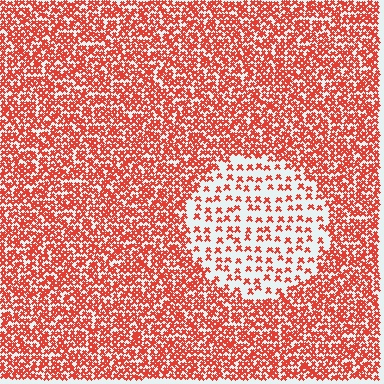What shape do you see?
I see a circle.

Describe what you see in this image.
The image contains small red elements arranged at two different densities. A circle-shaped region is visible where the elements are less densely packed than the surrounding area.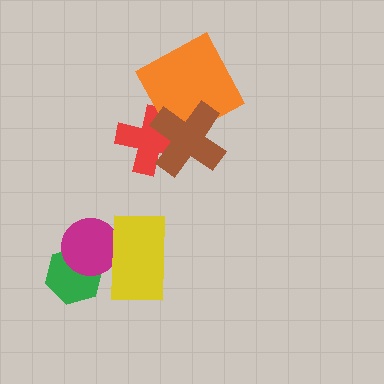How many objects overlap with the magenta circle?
2 objects overlap with the magenta circle.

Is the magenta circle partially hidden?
Yes, it is partially covered by another shape.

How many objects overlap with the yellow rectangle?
1 object overlaps with the yellow rectangle.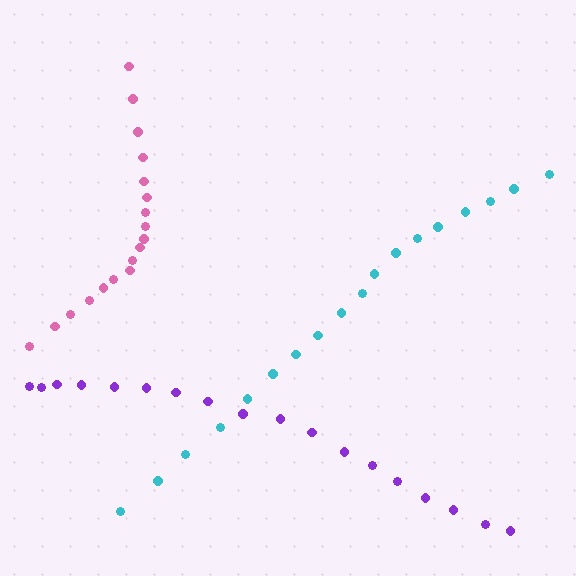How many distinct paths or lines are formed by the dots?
There are 3 distinct paths.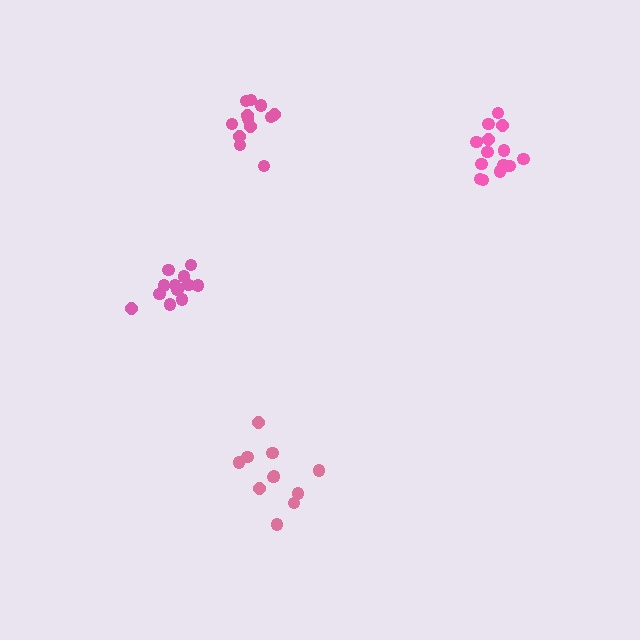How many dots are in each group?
Group 1: 11 dots, Group 2: 13 dots, Group 3: 15 dots, Group 4: 12 dots (51 total).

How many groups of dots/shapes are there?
There are 4 groups.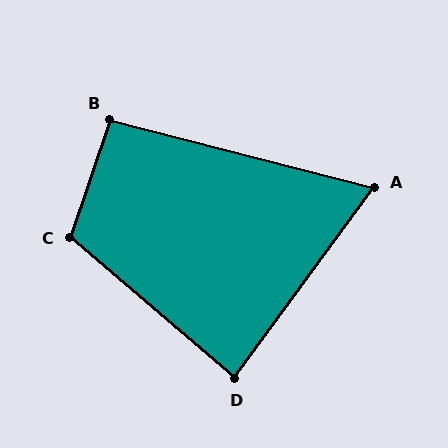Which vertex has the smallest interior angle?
A, at approximately 68 degrees.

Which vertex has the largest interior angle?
C, at approximately 112 degrees.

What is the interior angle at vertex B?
Approximately 94 degrees (approximately right).